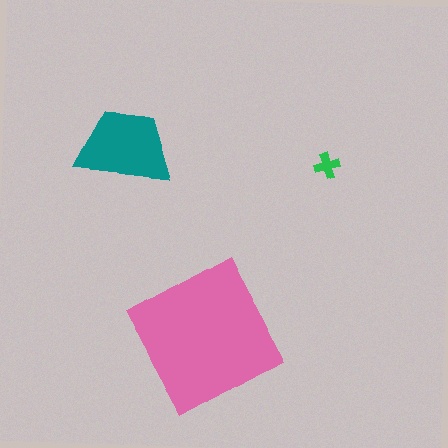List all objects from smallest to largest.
The green cross, the teal trapezoid, the pink square.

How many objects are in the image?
There are 3 objects in the image.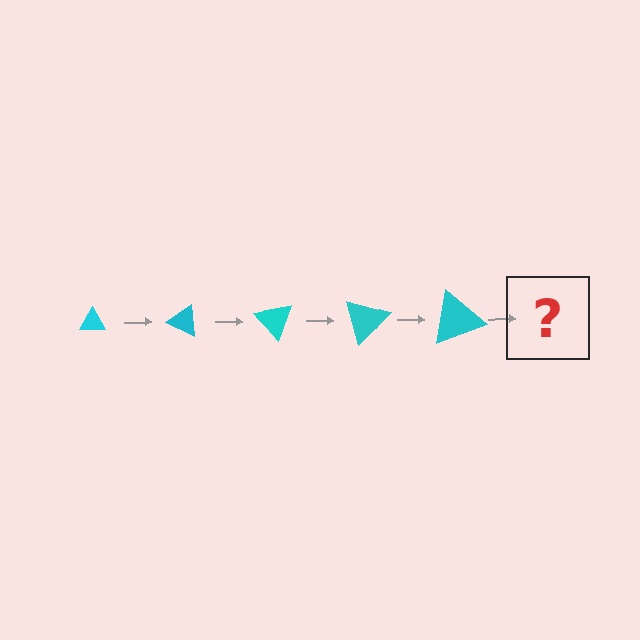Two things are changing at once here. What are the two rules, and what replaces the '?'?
The two rules are that the triangle grows larger each step and it rotates 25 degrees each step. The '?' should be a triangle, larger than the previous one and rotated 125 degrees from the start.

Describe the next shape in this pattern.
It should be a triangle, larger than the previous one and rotated 125 degrees from the start.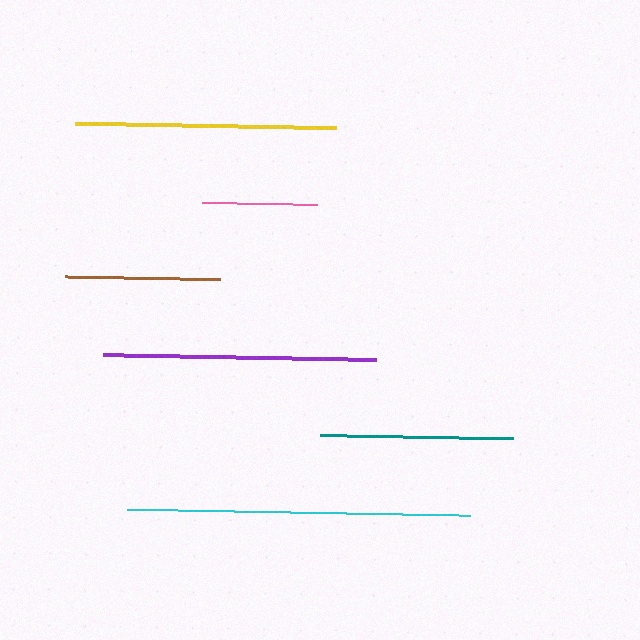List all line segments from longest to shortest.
From longest to shortest: cyan, purple, yellow, teal, brown, pink.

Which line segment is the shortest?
The pink line is the shortest at approximately 115 pixels.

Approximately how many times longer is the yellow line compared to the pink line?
The yellow line is approximately 2.3 times the length of the pink line.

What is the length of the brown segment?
The brown segment is approximately 155 pixels long.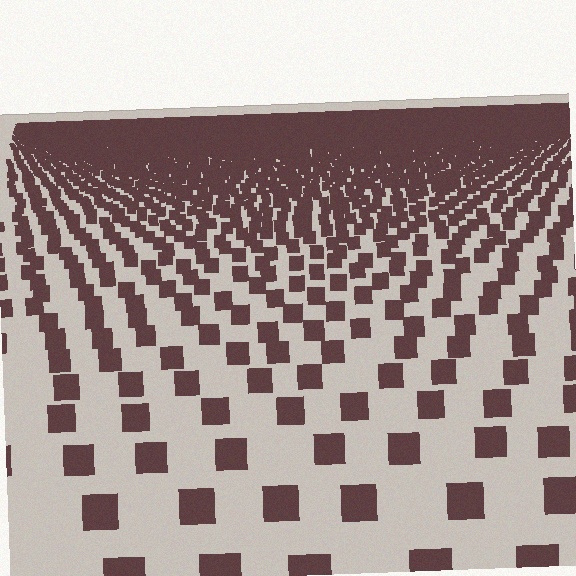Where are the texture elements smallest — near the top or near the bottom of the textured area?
Near the top.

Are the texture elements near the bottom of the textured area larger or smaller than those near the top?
Larger. Near the bottom, elements are closer to the viewer and appear at a bigger on-screen size.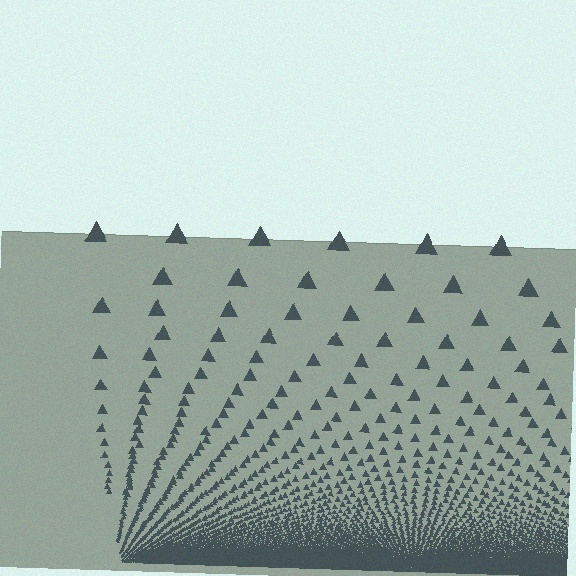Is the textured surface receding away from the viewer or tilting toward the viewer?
The surface appears to tilt toward the viewer. Texture elements get larger and sparser toward the top.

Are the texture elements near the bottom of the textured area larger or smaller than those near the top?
Smaller. The gradient is inverted — elements near the bottom are smaller and denser.